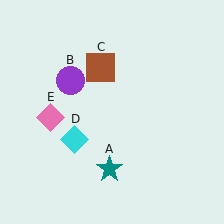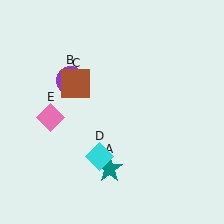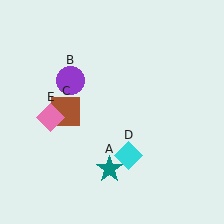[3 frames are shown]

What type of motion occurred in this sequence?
The brown square (object C), cyan diamond (object D) rotated counterclockwise around the center of the scene.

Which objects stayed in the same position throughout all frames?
Teal star (object A) and purple circle (object B) and pink diamond (object E) remained stationary.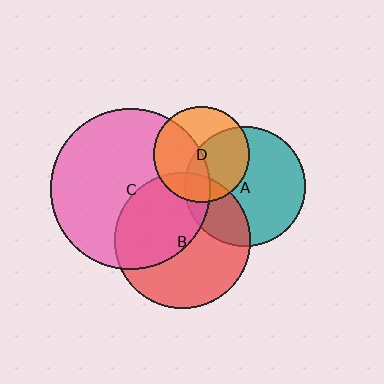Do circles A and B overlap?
Yes.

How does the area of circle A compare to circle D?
Approximately 1.6 times.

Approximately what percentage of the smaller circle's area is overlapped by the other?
Approximately 25%.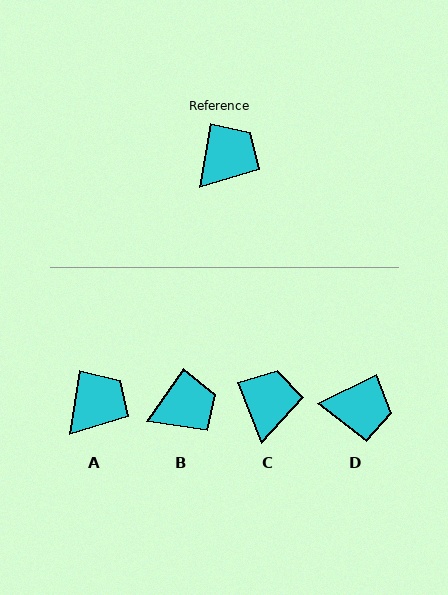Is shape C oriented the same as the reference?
No, it is off by about 31 degrees.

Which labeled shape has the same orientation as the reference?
A.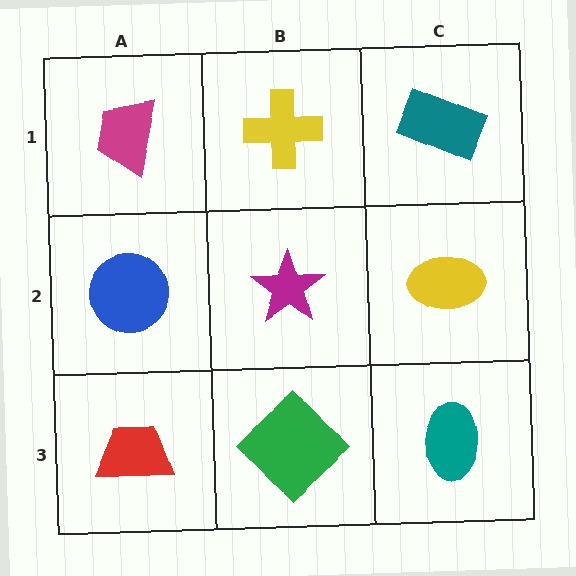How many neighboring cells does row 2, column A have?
3.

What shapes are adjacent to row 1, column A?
A blue circle (row 2, column A), a yellow cross (row 1, column B).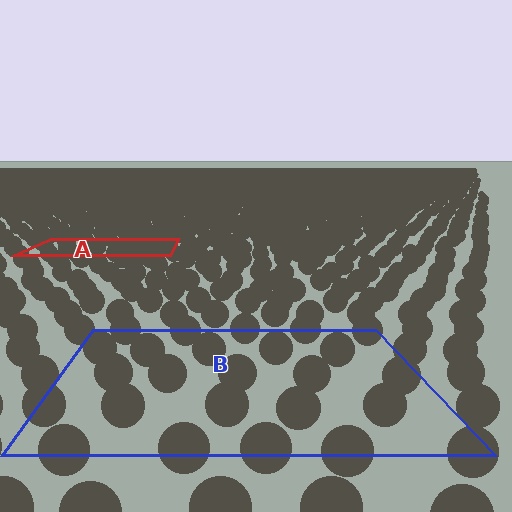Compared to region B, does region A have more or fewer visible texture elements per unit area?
Region A has more texture elements per unit area — they are packed more densely because it is farther away.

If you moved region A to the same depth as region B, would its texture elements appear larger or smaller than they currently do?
They would appear larger. At a closer depth, the same texture elements are projected at a bigger on-screen size.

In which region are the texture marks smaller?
The texture marks are smaller in region A, because it is farther away.